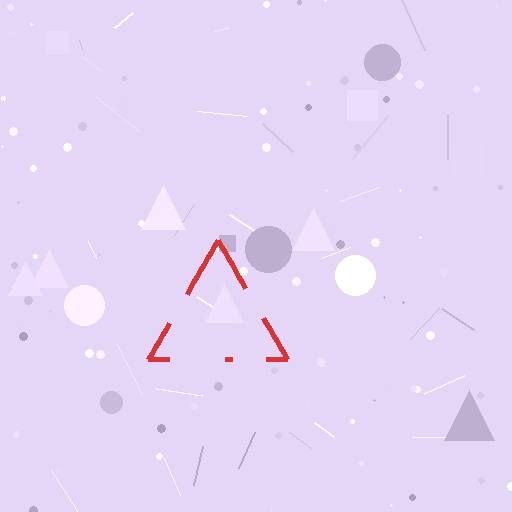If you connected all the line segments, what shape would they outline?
They would outline a triangle.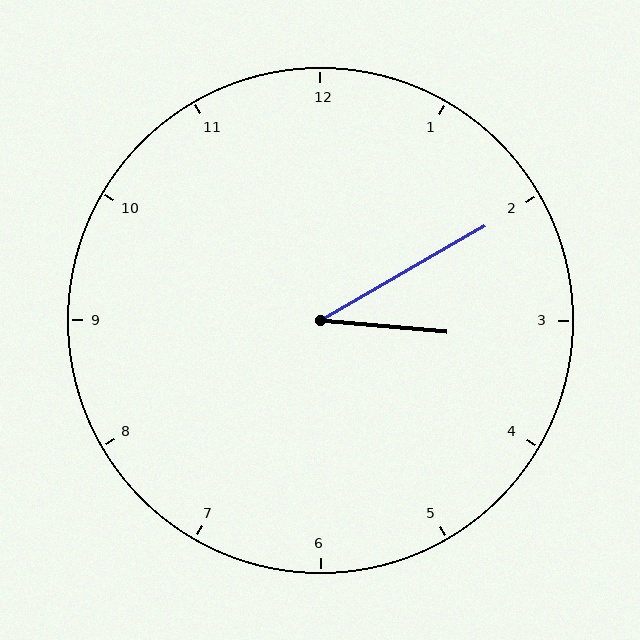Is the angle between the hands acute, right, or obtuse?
It is acute.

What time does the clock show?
3:10.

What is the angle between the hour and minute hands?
Approximately 35 degrees.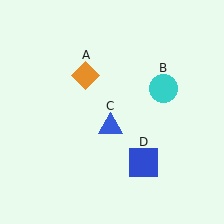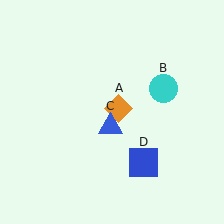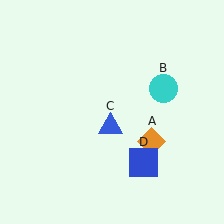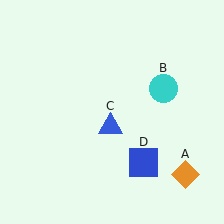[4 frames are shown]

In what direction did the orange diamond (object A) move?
The orange diamond (object A) moved down and to the right.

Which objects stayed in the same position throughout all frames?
Cyan circle (object B) and blue triangle (object C) and blue square (object D) remained stationary.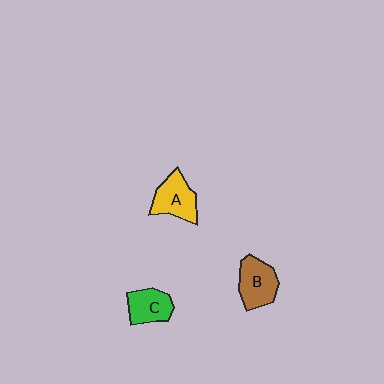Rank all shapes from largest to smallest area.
From largest to smallest: B (brown), A (yellow), C (green).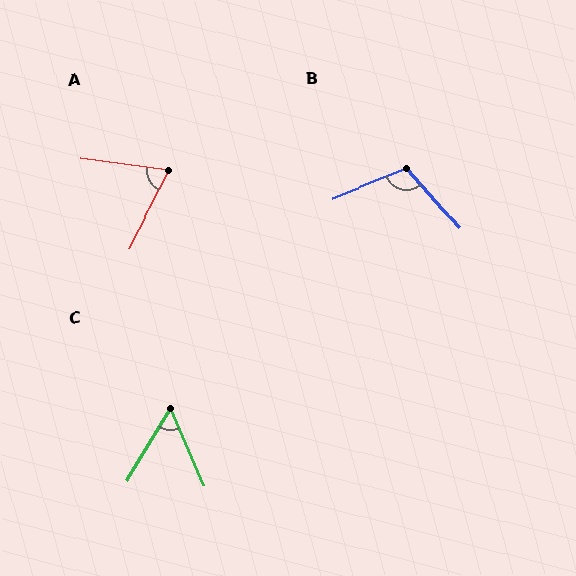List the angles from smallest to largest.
C (54°), A (70°), B (110°).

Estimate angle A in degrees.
Approximately 70 degrees.